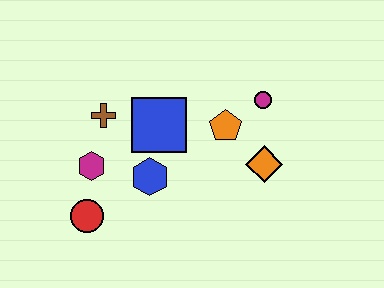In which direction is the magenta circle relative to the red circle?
The magenta circle is to the right of the red circle.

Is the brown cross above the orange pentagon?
Yes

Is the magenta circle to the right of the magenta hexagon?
Yes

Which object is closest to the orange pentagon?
The magenta circle is closest to the orange pentagon.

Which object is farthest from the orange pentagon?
The red circle is farthest from the orange pentagon.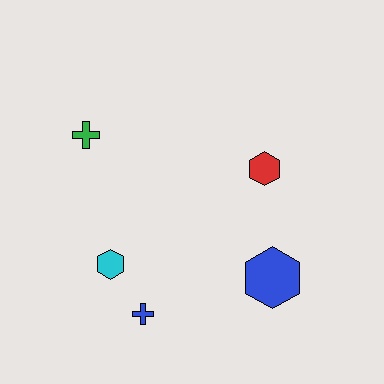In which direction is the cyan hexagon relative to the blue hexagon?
The cyan hexagon is to the left of the blue hexagon.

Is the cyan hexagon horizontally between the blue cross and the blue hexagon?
No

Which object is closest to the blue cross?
The cyan hexagon is closest to the blue cross.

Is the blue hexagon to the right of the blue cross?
Yes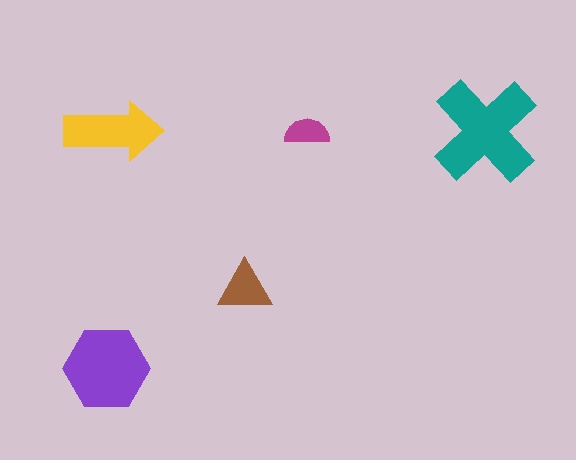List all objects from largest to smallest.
The teal cross, the purple hexagon, the yellow arrow, the brown triangle, the magenta semicircle.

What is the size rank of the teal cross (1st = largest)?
1st.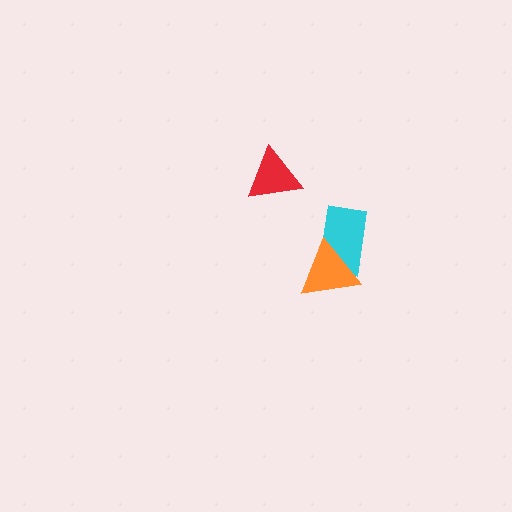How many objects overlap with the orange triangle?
1 object overlaps with the orange triangle.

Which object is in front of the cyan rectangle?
The orange triangle is in front of the cyan rectangle.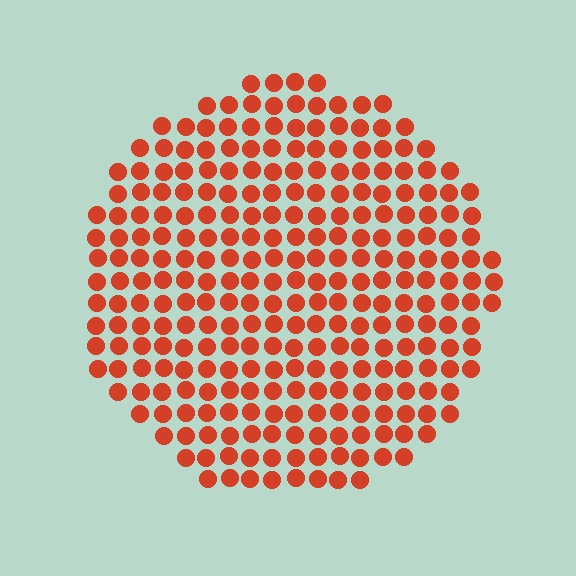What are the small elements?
The small elements are circles.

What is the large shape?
The large shape is a circle.